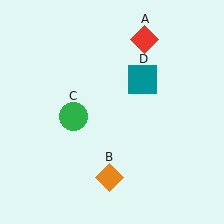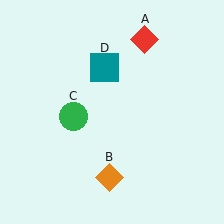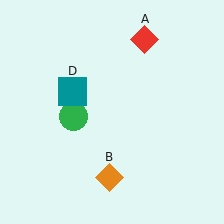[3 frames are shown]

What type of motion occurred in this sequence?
The teal square (object D) rotated counterclockwise around the center of the scene.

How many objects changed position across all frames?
1 object changed position: teal square (object D).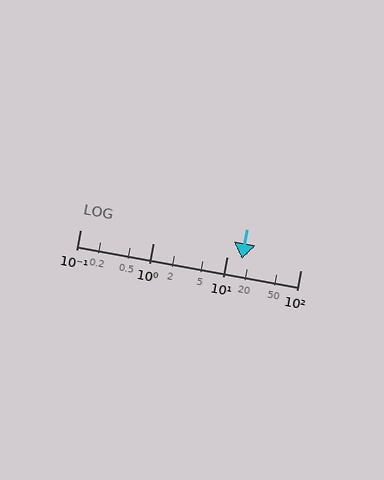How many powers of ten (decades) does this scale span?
The scale spans 3 decades, from 0.1 to 100.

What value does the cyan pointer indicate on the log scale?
The pointer indicates approximately 16.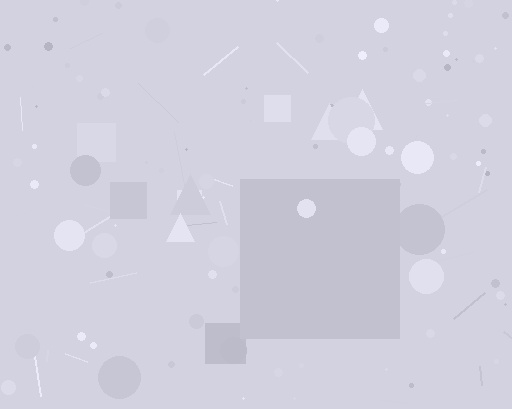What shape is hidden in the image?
A square is hidden in the image.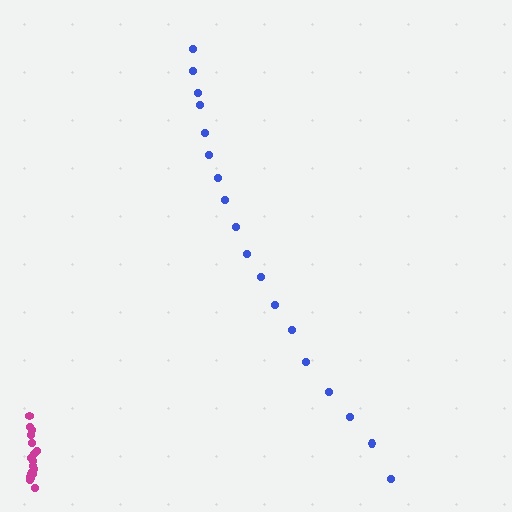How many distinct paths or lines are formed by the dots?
There are 2 distinct paths.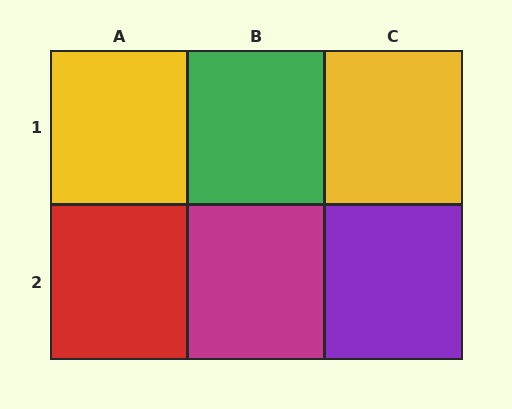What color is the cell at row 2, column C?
Purple.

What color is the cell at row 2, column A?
Red.